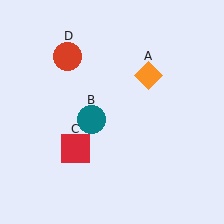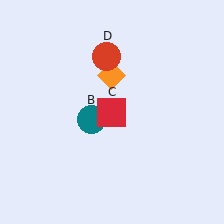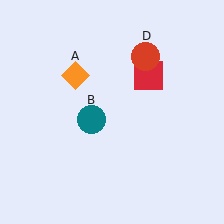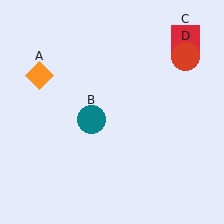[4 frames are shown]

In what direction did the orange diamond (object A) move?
The orange diamond (object A) moved left.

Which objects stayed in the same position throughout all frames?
Teal circle (object B) remained stationary.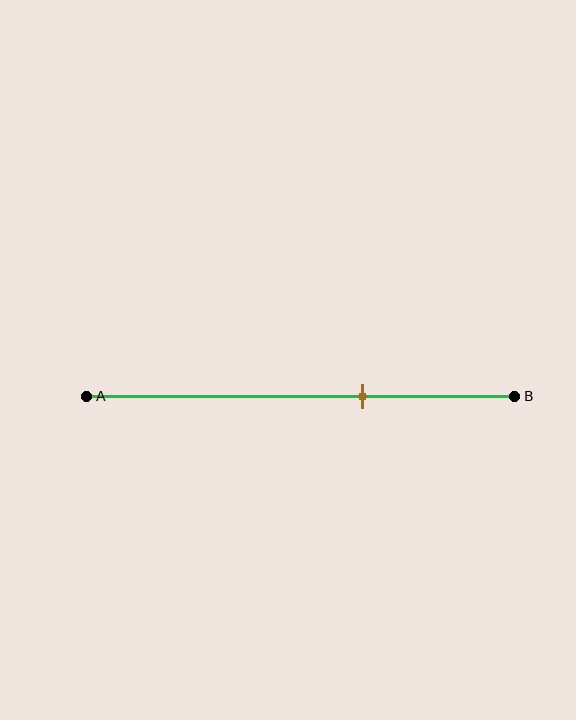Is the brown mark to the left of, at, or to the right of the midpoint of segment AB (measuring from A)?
The brown mark is to the right of the midpoint of segment AB.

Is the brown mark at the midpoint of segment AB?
No, the mark is at about 65% from A, not at the 50% midpoint.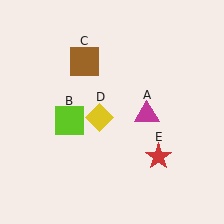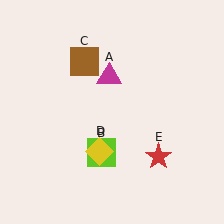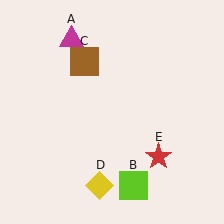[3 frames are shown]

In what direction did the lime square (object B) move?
The lime square (object B) moved down and to the right.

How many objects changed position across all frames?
3 objects changed position: magenta triangle (object A), lime square (object B), yellow diamond (object D).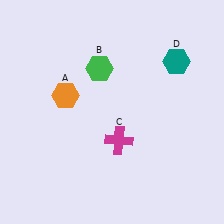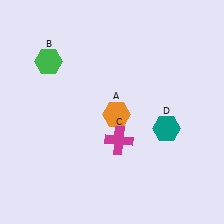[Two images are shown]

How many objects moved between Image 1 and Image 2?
3 objects moved between the two images.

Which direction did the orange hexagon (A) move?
The orange hexagon (A) moved right.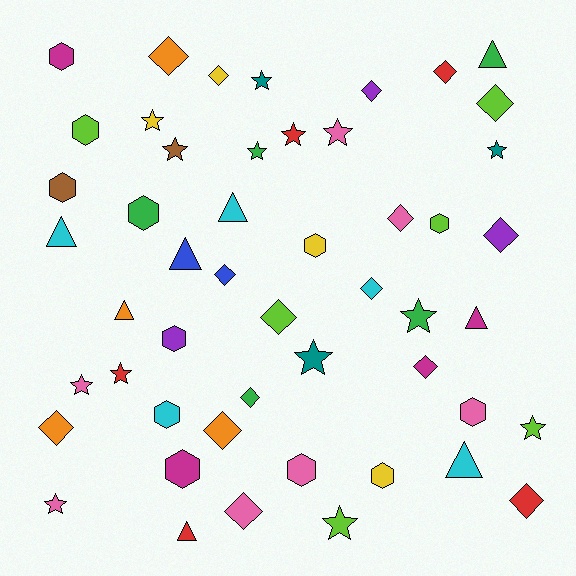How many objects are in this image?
There are 50 objects.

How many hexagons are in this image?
There are 12 hexagons.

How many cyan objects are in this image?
There are 5 cyan objects.